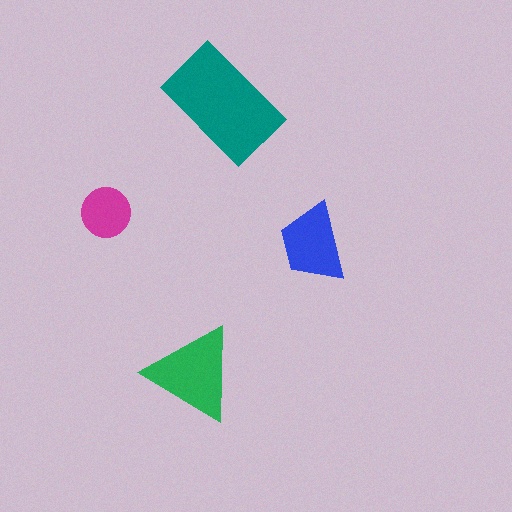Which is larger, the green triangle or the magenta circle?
The green triangle.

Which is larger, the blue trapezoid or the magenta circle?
The blue trapezoid.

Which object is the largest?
The teal rectangle.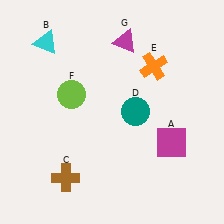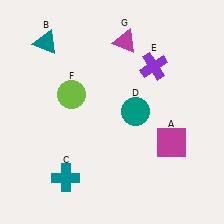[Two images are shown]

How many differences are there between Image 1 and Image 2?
There are 3 differences between the two images.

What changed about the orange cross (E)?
In Image 1, E is orange. In Image 2, it changed to purple.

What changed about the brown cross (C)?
In Image 1, C is brown. In Image 2, it changed to teal.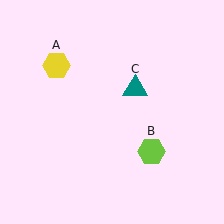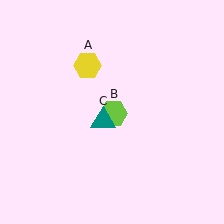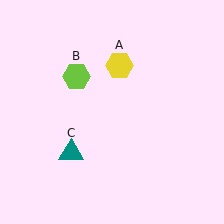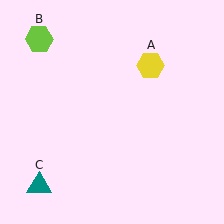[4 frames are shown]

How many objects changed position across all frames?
3 objects changed position: yellow hexagon (object A), lime hexagon (object B), teal triangle (object C).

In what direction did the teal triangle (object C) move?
The teal triangle (object C) moved down and to the left.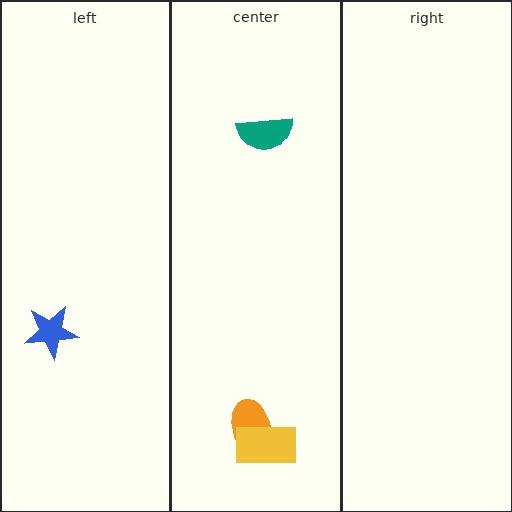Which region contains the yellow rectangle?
The center region.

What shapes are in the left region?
The blue star.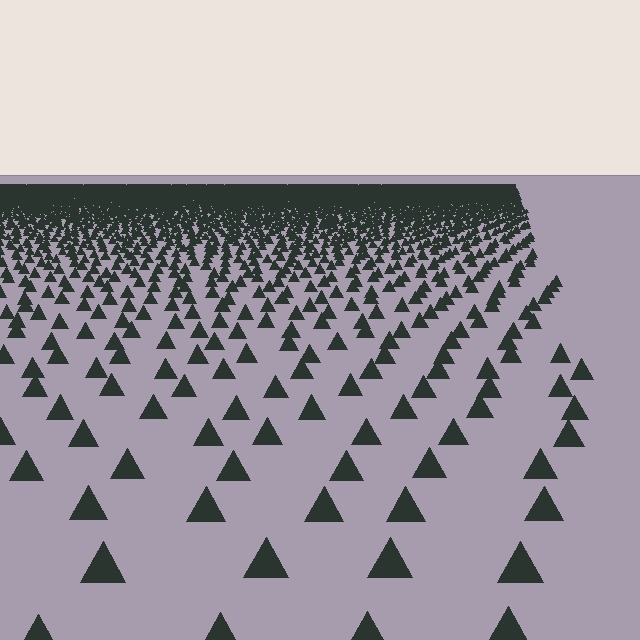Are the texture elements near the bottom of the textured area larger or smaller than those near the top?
Larger. Near the bottom, elements are closer to the viewer and appear at a bigger on-screen size.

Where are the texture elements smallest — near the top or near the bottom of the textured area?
Near the top.